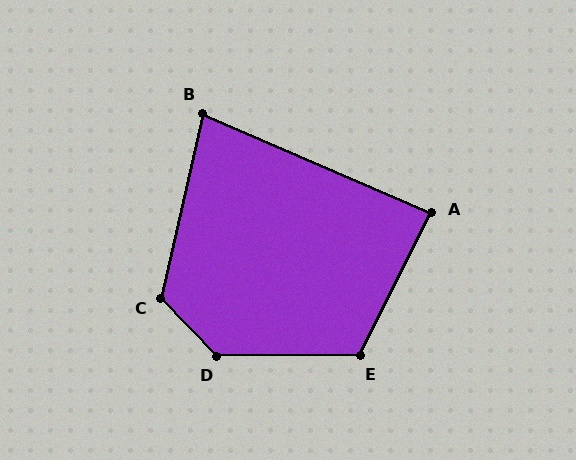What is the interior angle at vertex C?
Approximately 123 degrees (obtuse).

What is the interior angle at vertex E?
Approximately 117 degrees (obtuse).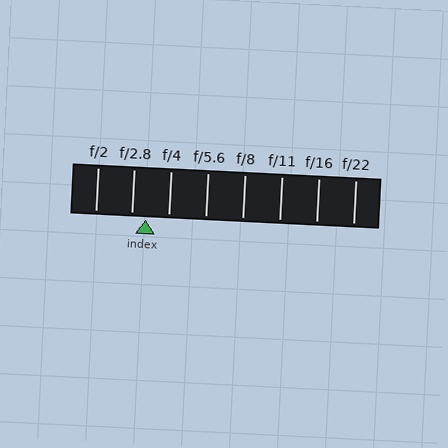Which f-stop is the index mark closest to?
The index mark is closest to f/2.8.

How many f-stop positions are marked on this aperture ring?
There are 8 f-stop positions marked.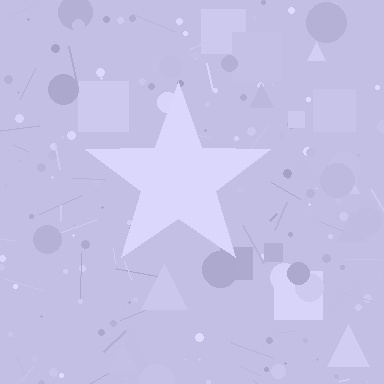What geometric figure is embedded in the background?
A star is embedded in the background.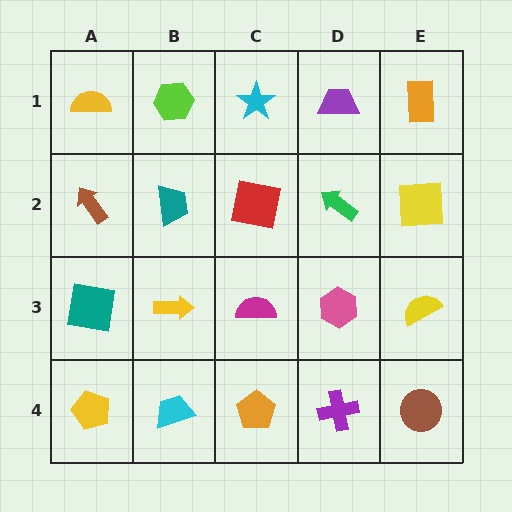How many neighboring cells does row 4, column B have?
3.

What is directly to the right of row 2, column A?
A teal trapezoid.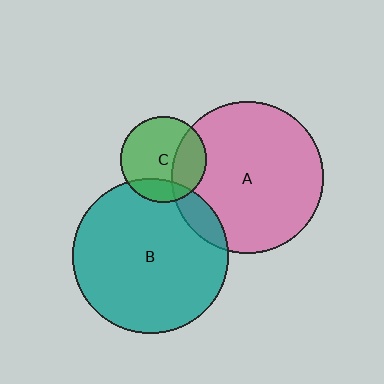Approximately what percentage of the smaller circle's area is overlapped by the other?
Approximately 10%.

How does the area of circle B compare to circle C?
Approximately 3.2 times.